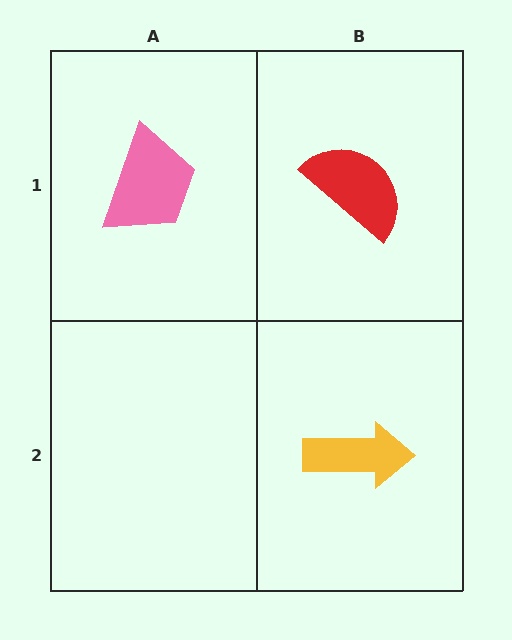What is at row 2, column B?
A yellow arrow.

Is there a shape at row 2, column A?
No, that cell is empty.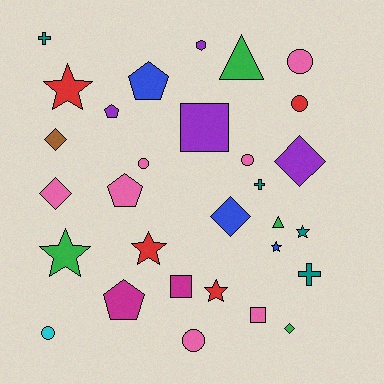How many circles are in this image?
There are 6 circles.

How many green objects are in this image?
There are 4 green objects.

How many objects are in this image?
There are 30 objects.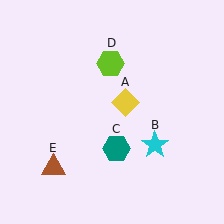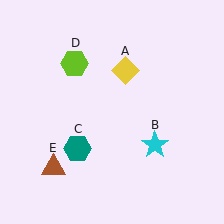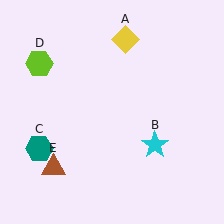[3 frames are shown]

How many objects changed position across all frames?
3 objects changed position: yellow diamond (object A), teal hexagon (object C), lime hexagon (object D).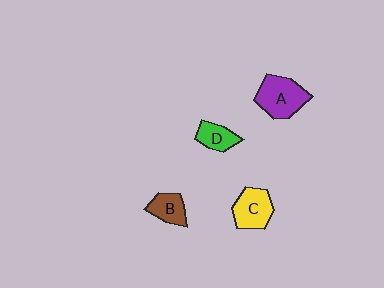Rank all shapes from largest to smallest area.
From largest to smallest: A (purple), C (yellow), B (brown), D (green).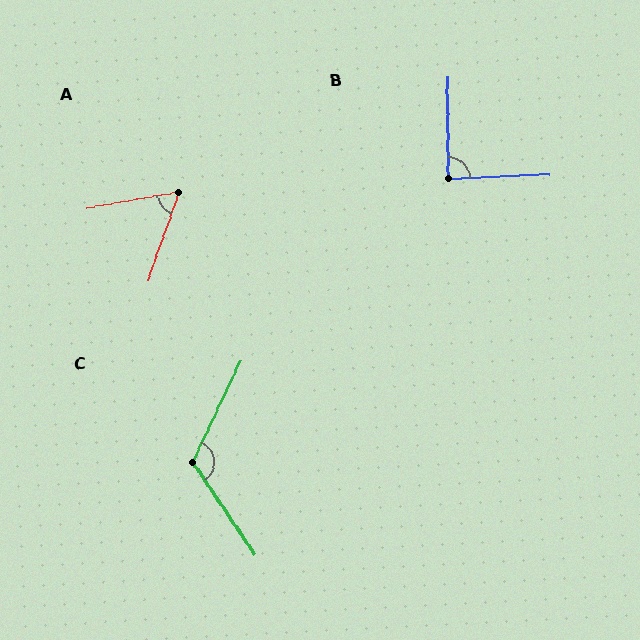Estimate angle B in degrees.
Approximately 88 degrees.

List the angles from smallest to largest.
A (61°), B (88°), C (120°).